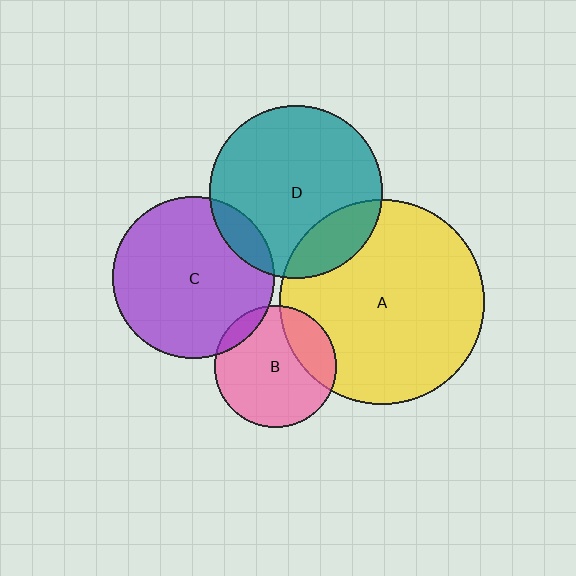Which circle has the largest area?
Circle A (yellow).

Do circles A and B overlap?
Yes.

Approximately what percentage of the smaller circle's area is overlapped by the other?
Approximately 25%.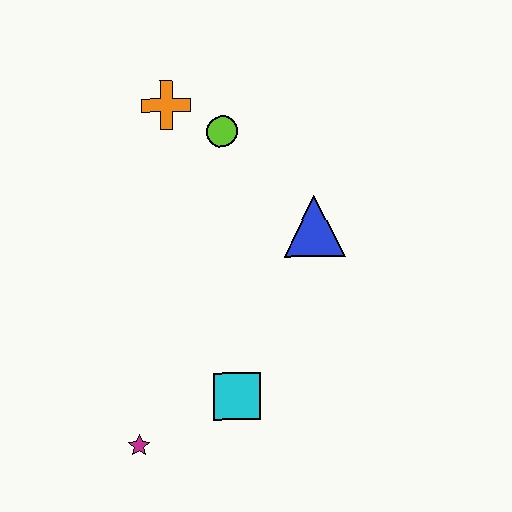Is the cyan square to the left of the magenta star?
No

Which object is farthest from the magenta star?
The orange cross is farthest from the magenta star.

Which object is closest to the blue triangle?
The lime circle is closest to the blue triangle.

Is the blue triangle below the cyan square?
No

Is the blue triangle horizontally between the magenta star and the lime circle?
No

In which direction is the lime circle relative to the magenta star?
The lime circle is above the magenta star.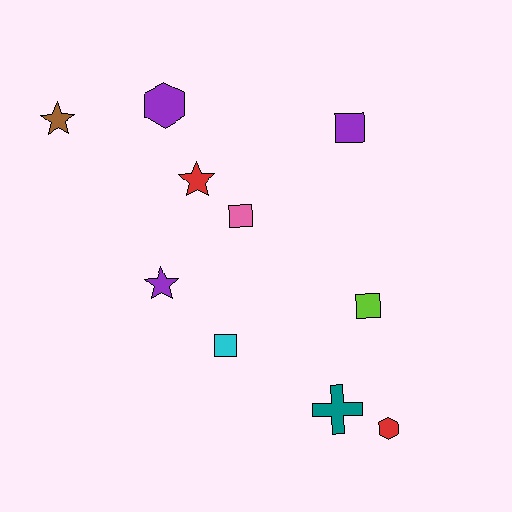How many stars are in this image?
There are 3 stars.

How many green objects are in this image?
There are no green objects.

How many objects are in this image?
There are 10 objects.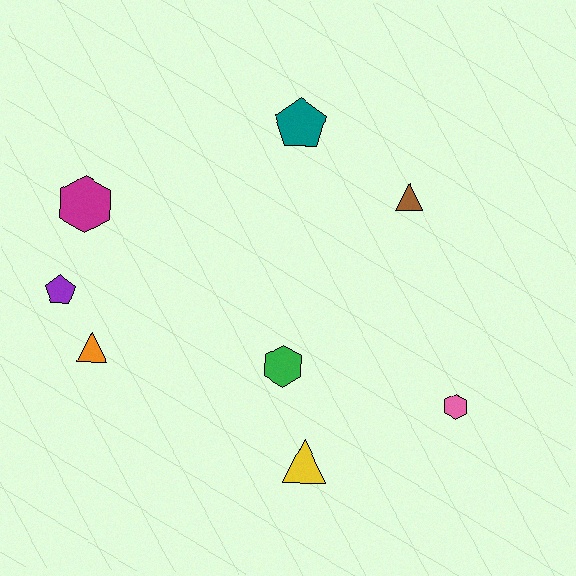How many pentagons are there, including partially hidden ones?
There are 2 pentagons.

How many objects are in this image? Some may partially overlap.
There are 8 objects.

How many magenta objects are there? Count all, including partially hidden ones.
There is 1 magenta object.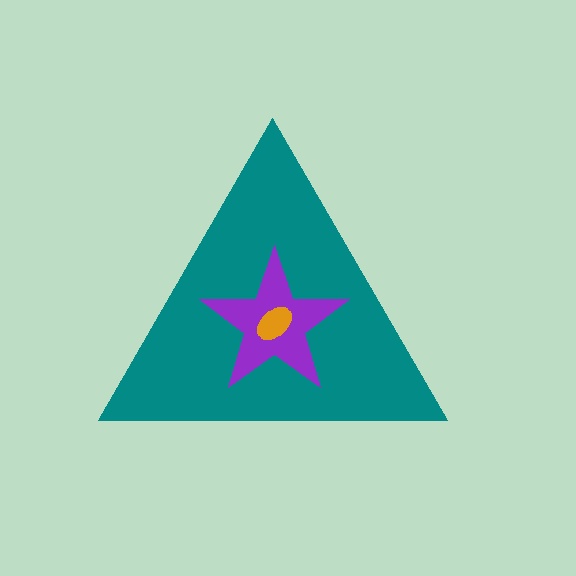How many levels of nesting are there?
3.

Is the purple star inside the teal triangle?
Yes.